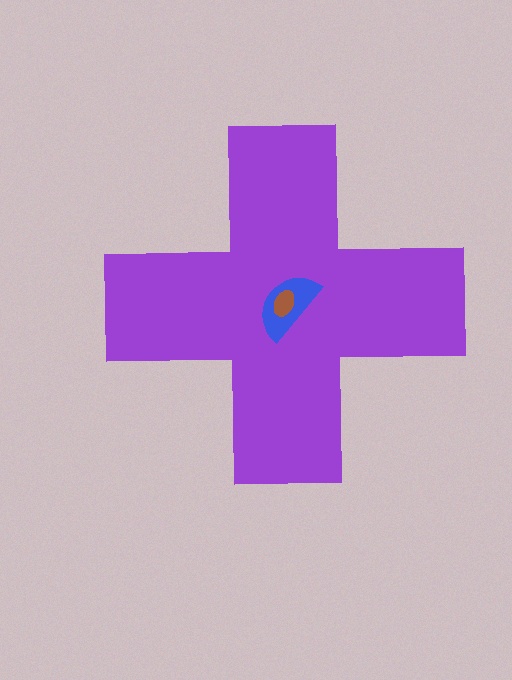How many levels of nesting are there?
3.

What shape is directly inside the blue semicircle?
The brown ellipse.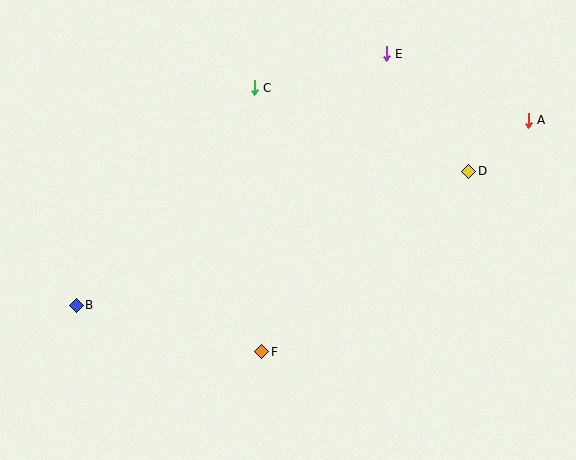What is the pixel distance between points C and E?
The distance between C and E is 136 pixels.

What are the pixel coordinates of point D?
Point D is at (469, 171).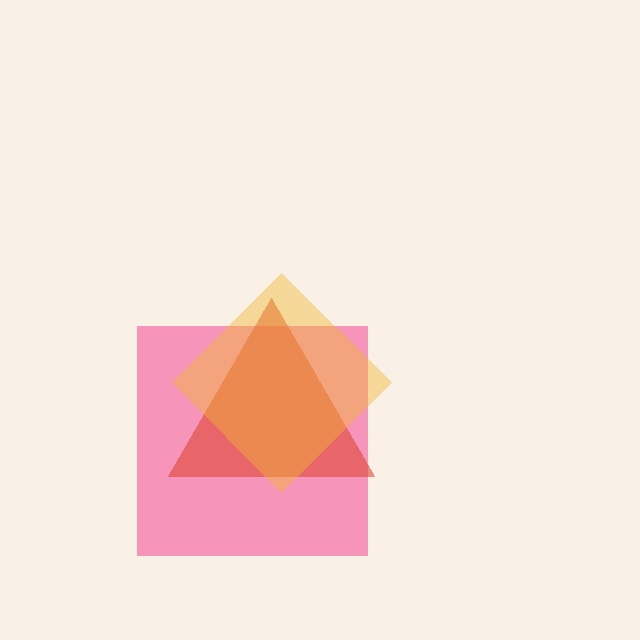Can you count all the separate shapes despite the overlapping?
Yes, there are 3 separate shapes.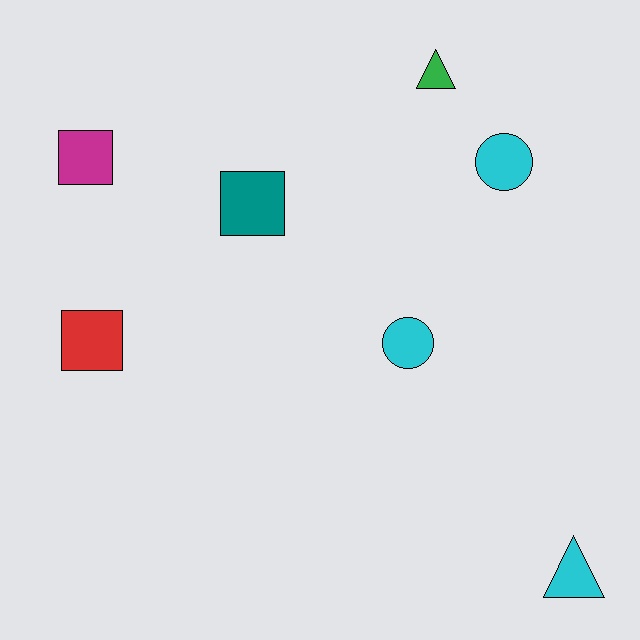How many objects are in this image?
There are 7 objects.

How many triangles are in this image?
There are 2 triangles.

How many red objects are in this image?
There is 1 red object.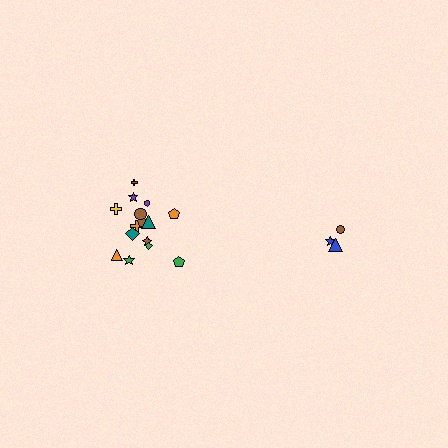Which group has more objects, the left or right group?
The left group.